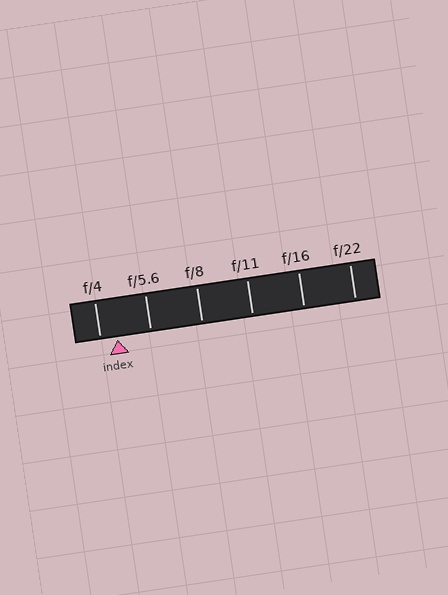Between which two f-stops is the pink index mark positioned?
The index mark is between f/4 and f/5.6.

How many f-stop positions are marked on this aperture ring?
There are 6 f-stop positions marked.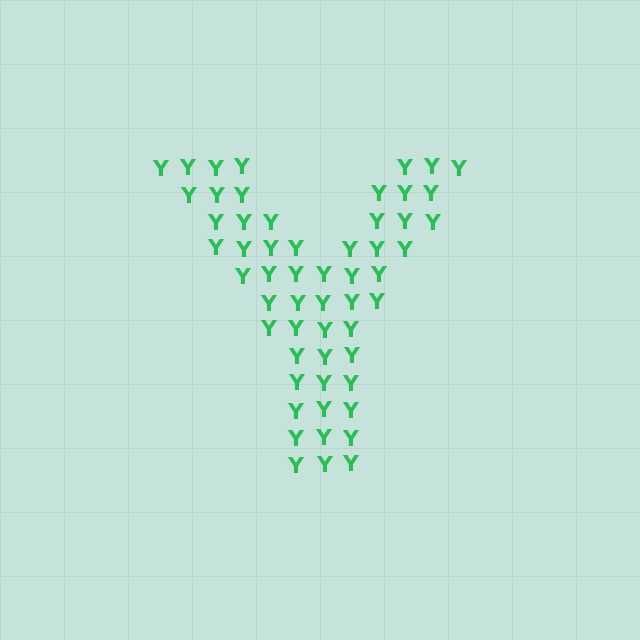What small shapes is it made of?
It is made of small letter Y's.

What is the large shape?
The large shape is the letter Y.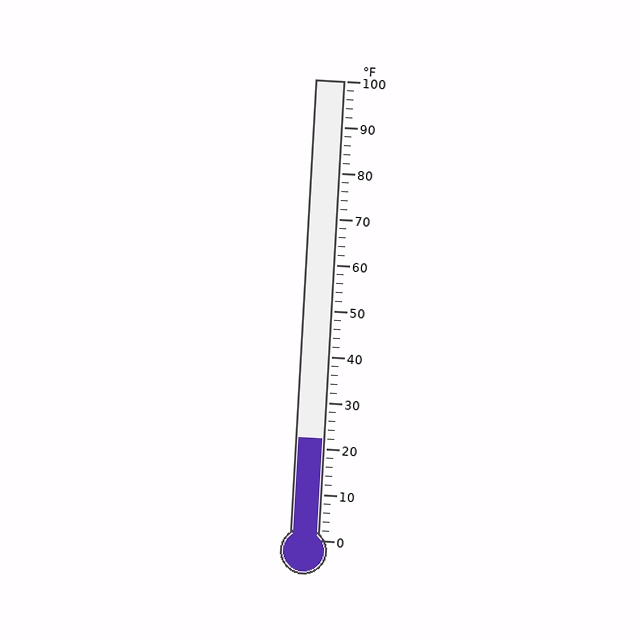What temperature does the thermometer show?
The thermometer shows approximately 22°F.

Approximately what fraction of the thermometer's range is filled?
The thermometer is filled to approximately 20% of its range.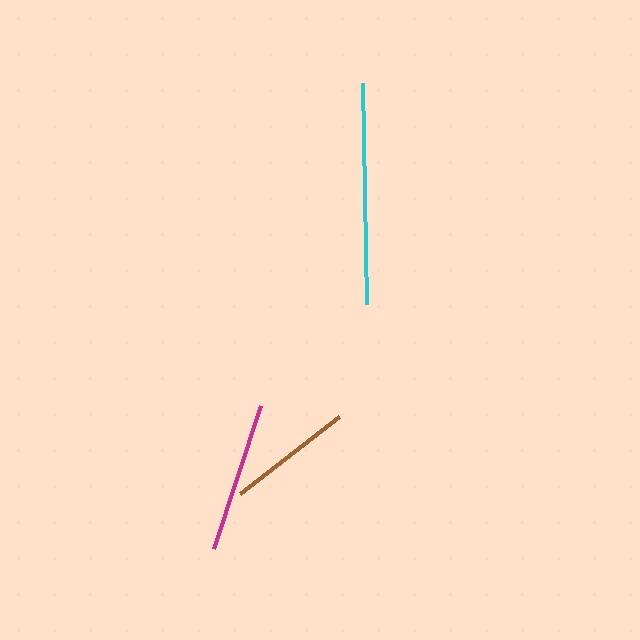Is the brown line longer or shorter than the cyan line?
The cyan line is longer than the brown line.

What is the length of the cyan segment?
The cyan segment is approximately 221 pixels long.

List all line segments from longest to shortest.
From longest to shortest: cyan, magenta, brown.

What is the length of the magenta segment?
The magenta segment is approximately 150 pixels long.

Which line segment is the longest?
The cyan line is the longest at approximately 221 pixels.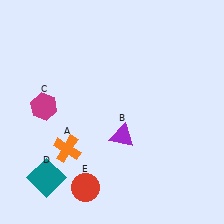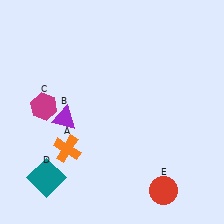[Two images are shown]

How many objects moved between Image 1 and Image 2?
2 objects moved between the two images.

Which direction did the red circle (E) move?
The red circle (E) moved right.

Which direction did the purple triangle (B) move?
The purple triangle (B) moved left.